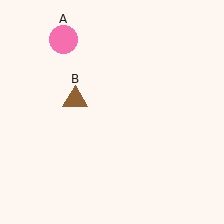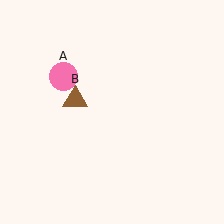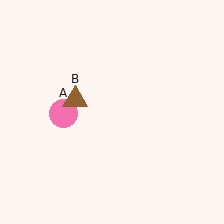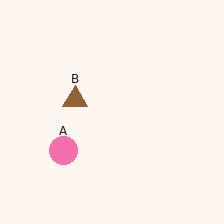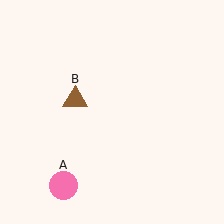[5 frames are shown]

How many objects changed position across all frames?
1 object changed position: pink circle (object A).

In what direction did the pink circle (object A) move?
The pink circle (object A) moved down.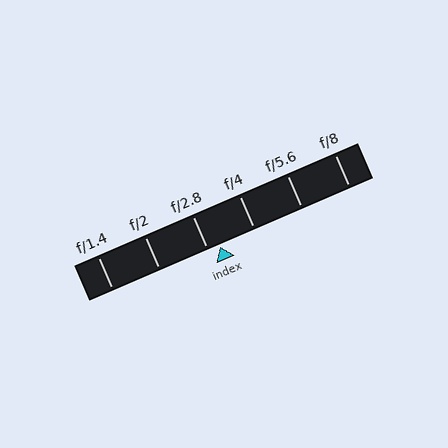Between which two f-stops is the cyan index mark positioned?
The index mark is between f/2.8 and f/4.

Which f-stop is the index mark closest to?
The index mark is closest to f/2.8.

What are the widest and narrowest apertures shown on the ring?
The widest aperture shown is f/1.4 and the narrowest is f/8.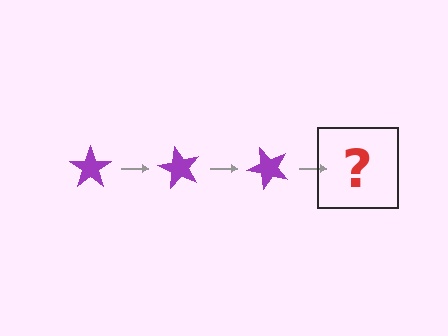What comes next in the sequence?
The next element should be a purple star rotated 180 degrees.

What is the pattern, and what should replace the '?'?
The pattern is that the star rotates 60 degrees each step. The '?' should be a purple star rotated 180 degrees.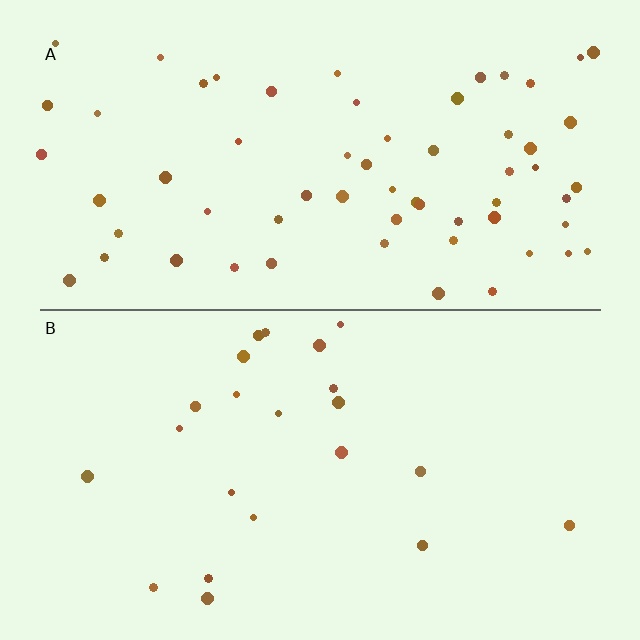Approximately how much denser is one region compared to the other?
Approximately 2.8× — region A over region B.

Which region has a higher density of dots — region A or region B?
A (the top).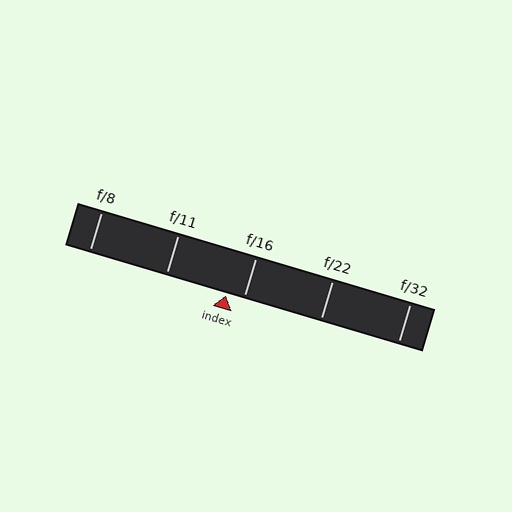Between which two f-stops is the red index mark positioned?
The index mark is between f/11 and f/16.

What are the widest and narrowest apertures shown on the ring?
The widest aperture shown is f/8 and the narrowest is f/32.